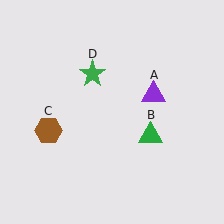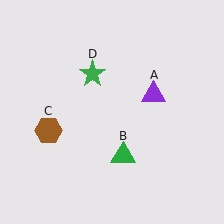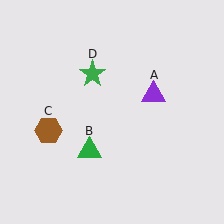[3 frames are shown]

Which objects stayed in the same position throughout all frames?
Purple triangle (object A) and brown hexagon (object C) and green star (object D) remained stationary.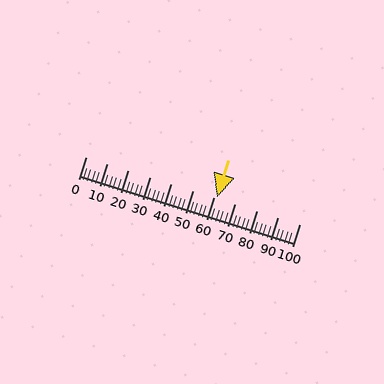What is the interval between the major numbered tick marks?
The major tick marks are spaced 10 units apart.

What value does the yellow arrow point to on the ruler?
The yellow arrow points to approximately 61.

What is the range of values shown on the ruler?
The ruler shows values from 0 to 100.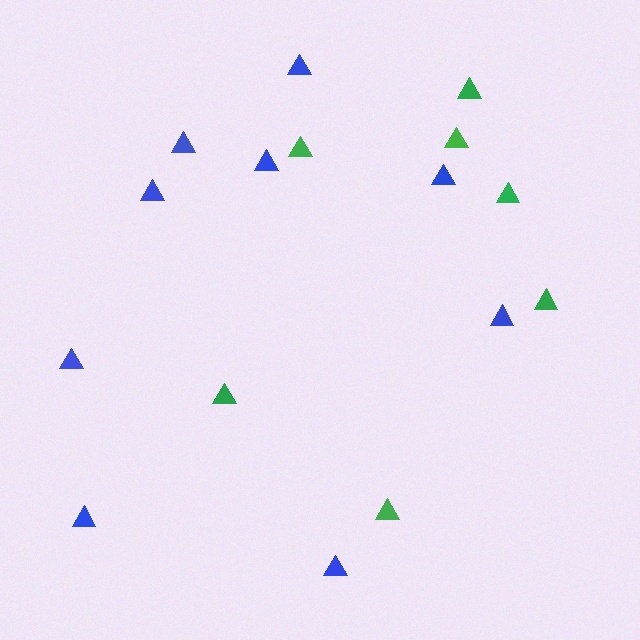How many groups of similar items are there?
There are 2 groups: one group of blue triangles (9) and one group of green triangles (7).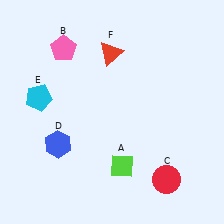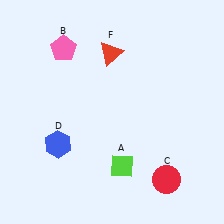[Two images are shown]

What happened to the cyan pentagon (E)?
The cyan pentagon (E) was removed in Image 2. It was in the top-left area of Image 1.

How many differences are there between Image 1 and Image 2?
There is 1 difference between the two images.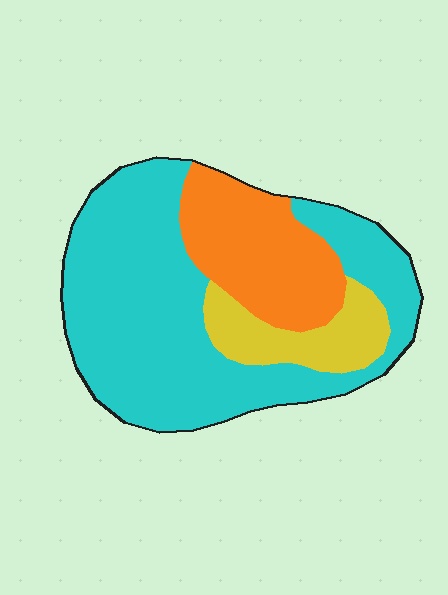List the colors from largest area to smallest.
From largest to smallest: cyan, orange, yellow.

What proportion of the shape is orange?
Orange covers 24% of the shape.